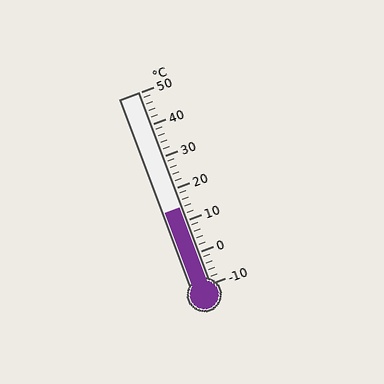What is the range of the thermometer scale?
The thermometer scale ranges from -10°C to 50°C.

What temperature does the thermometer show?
The thermometer shows approximately 14°C.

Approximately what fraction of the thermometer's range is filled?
The thermometer is filled to approximately 40% of its range.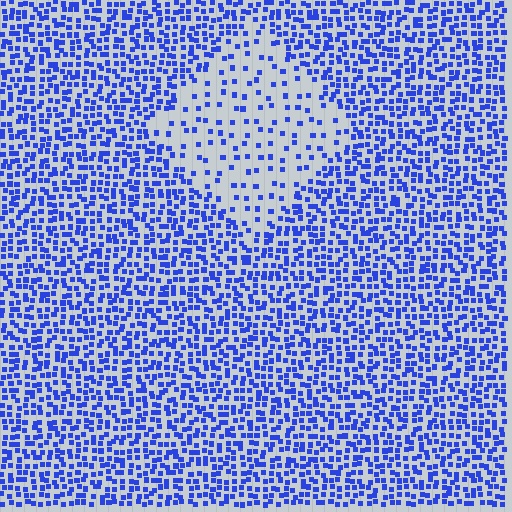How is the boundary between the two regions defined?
The boundary is defined by a change in element density (approximately 2.9x ratio). All elements are the same color, size, and shape.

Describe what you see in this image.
The image contains small blue elements arranged at two different densities. A diamond-shaped region is visible where the elements are less densely packed than the surrounding area.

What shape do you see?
I see a diamond.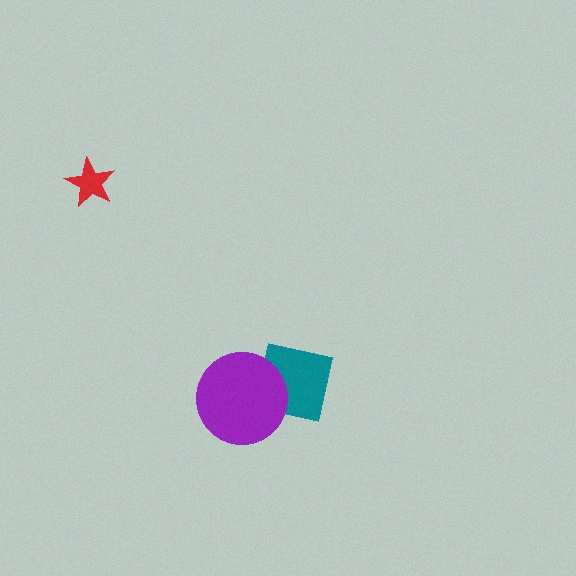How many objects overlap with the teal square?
1 object overlaps with the teal square.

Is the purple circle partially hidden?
No, no other shape covers it.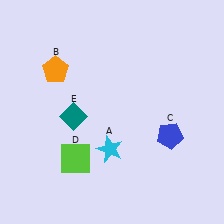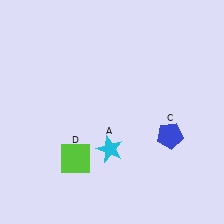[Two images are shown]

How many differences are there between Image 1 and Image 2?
There are 2 differences between the two images.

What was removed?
The teal diamond (E), the orange pentagon (B) were removed in Image 2.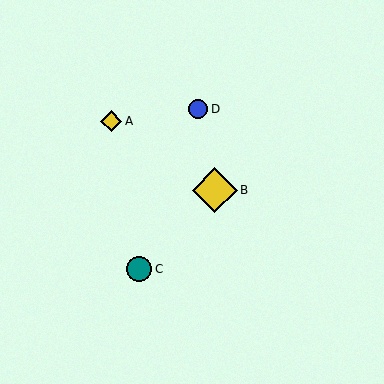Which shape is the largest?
The yellow diamond (labeled B) is the largest.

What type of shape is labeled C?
Shape C is a teal circle.